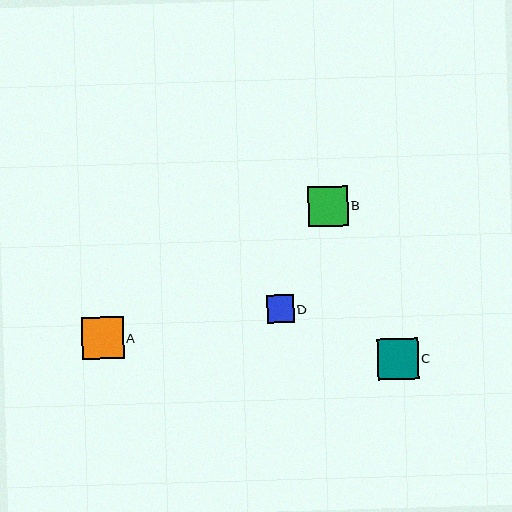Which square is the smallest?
Square D is the smallest with a size of approximately 27 pixels.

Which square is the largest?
Square A is the largest with a size of approximately 42 pixels.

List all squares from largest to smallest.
From largest to smallest: A, C, B, D.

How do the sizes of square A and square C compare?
Square A and square C are approximately the same size.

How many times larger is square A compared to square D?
Square A is approximately 1.5 times the size of square D.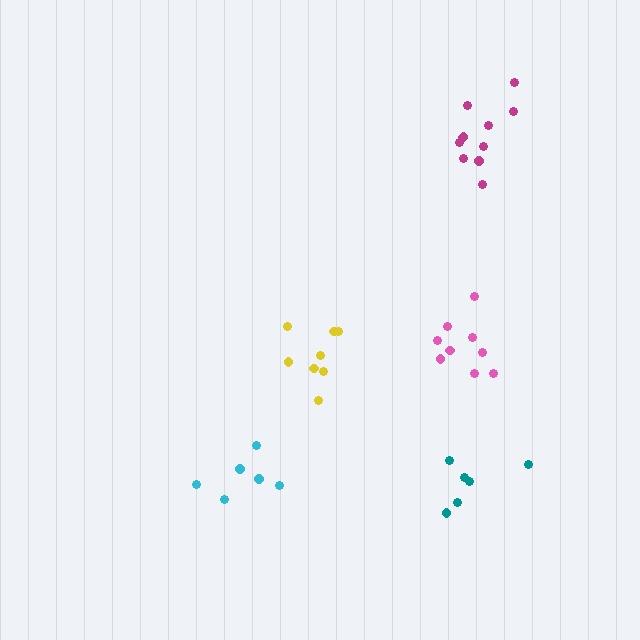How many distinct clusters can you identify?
There are 5 distinct clusters.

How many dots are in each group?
Group 1: 6 dots, Group 2: 8 dots, Group 3: 9 dots, Group 4: 6 dots, Group 5: 11 dots (40 total).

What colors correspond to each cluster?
The clusters are colored: cyan, yellow, pink, teal, magenta.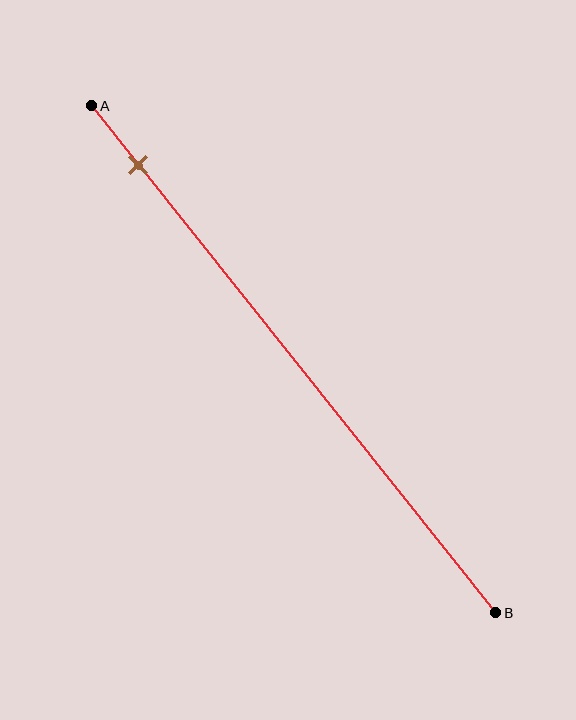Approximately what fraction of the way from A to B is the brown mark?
The brown mark is approximately 10% of the way from A to B.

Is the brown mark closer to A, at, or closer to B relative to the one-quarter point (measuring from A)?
The brown mark is closer to point A than the one-quarter point of segment AB.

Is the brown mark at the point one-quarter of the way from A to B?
No, the mark is at about 10% from A, not at the 25% one-quarter point.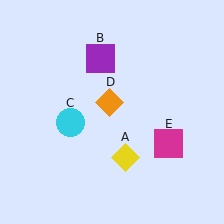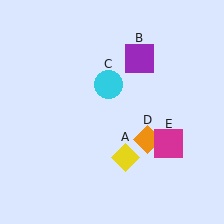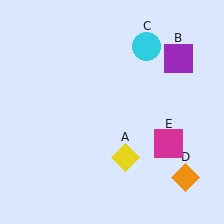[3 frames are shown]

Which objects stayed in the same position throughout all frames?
Yellow diamond (object A) and magenta square (object E) remained stationary.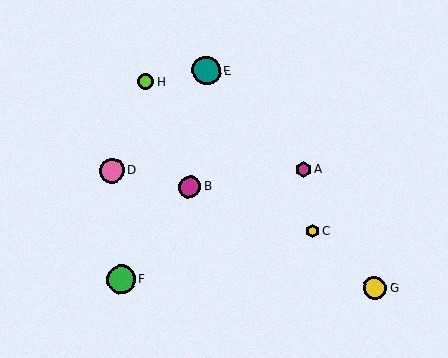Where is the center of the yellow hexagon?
The center of the yellow hexagon is at (312, 231).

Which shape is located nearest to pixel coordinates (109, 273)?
The green circle (labeled F) at (121, 279) is nearest to that location.